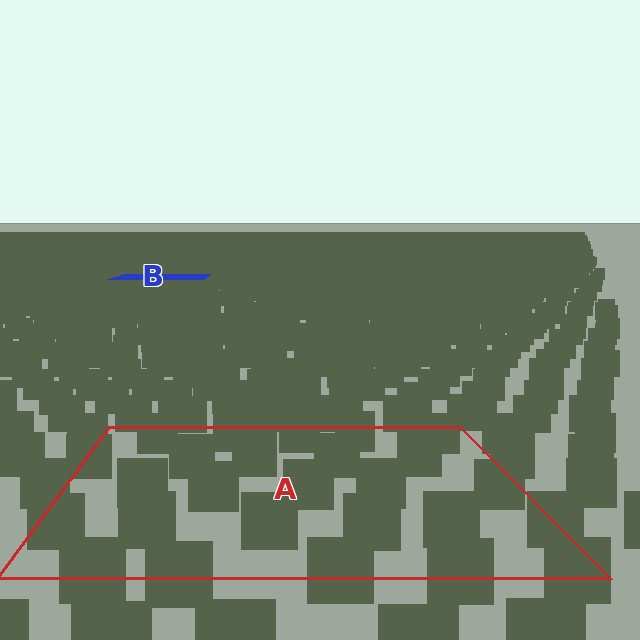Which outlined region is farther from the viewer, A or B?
Region B is farther from the viewer — the texture elements inside it appear smaller and more densely packed.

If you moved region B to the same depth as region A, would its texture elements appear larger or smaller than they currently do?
They would appear larger. At a closer depth, the same texture elements are projected at a bigger on-screen size.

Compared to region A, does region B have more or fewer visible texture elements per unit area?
Region B has more texture elements per unit area — they are packed more densely because it is farther away.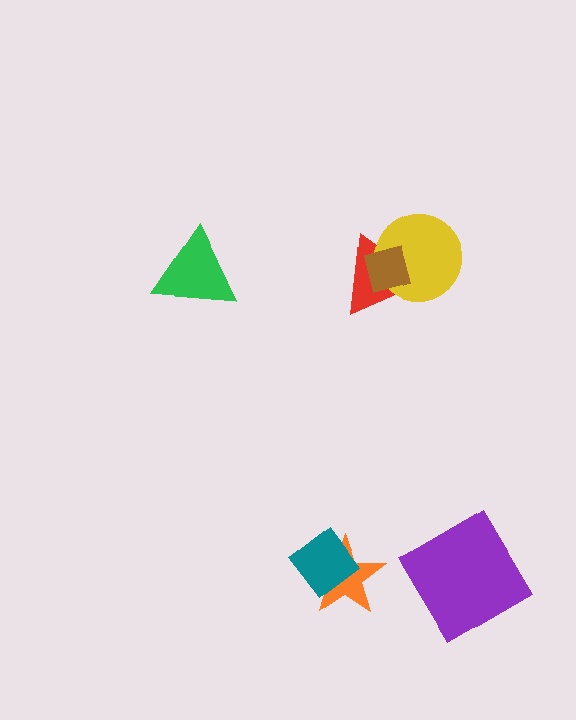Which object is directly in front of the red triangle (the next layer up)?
The yellow circle is directly in front of the red triangle.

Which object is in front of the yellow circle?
The brown square is in front of the yellow circle.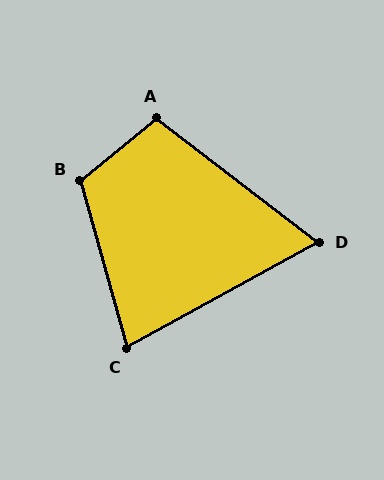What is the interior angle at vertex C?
Approximately 77 degrees (acute).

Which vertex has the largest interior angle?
B, at approximately 114 degrees.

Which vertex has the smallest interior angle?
D, at approximately 66 degrees.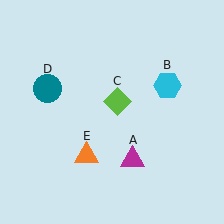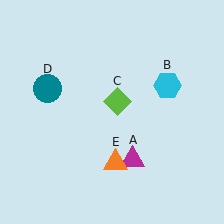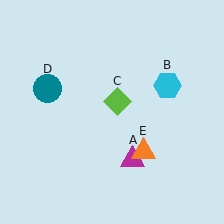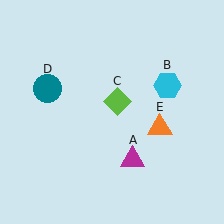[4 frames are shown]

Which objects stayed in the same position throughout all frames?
Magenta triangle (object A) and cyan hexagon (object B) and lime diamond (object C) and teal circle (object D) remained stationary.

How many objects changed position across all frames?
1 object changed position: orange triangle (object E).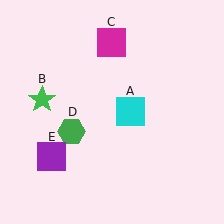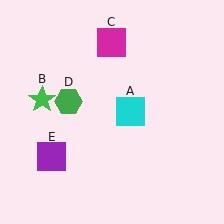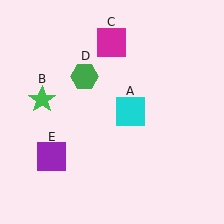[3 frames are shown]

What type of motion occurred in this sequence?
The green hexagon (object D) rotated clockwise around the center of the scene.